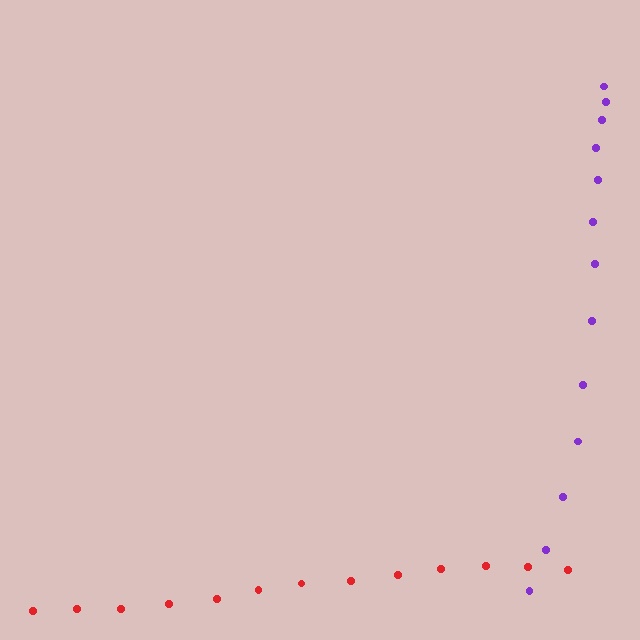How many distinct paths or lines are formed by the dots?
There are 2 distinct paths.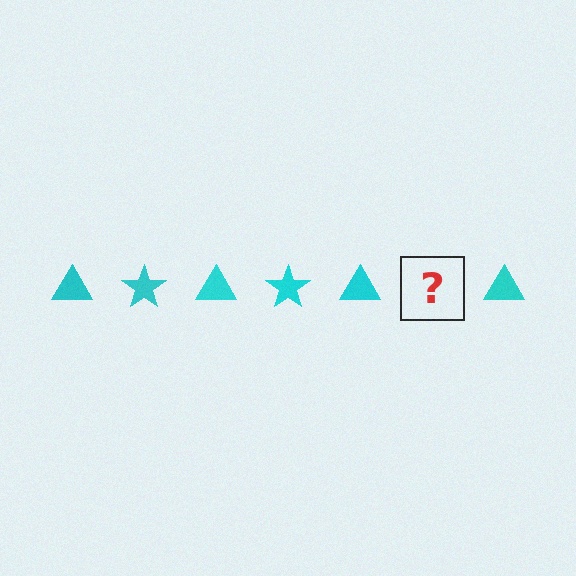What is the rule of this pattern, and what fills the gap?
The rule is that the pattern cycles through triangle, star shapes in cyan. The gap should be filled with a cyan star.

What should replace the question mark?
The question mark should be replaced with a cyan star.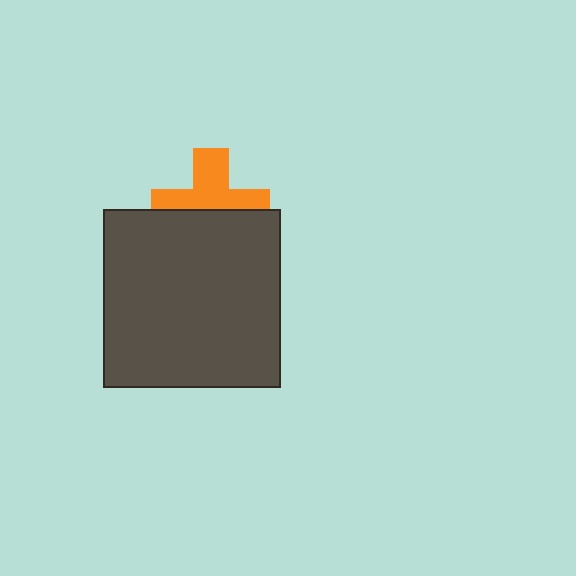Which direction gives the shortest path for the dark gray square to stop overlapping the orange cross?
Moving down gives the shortest separation.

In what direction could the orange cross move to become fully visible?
The orange cross could move up. That would shift it out from behind the dark gray square entirely.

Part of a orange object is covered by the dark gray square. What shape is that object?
It is a cross.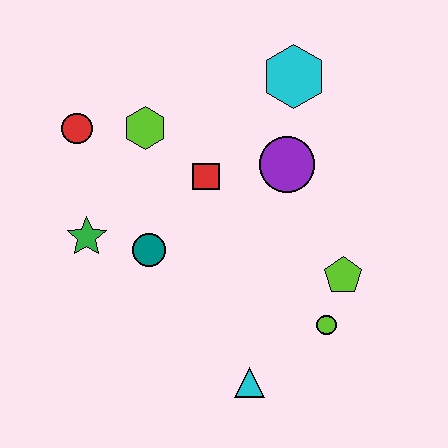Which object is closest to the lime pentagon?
The lime circle is closest to the lime pentagon.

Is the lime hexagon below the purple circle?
No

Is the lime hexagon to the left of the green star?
No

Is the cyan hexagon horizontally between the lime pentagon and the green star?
Yes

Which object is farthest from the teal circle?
The cyan hexagon is farthest from the teal circle.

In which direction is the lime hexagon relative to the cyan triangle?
The lime hexagon is above the cyan triangle.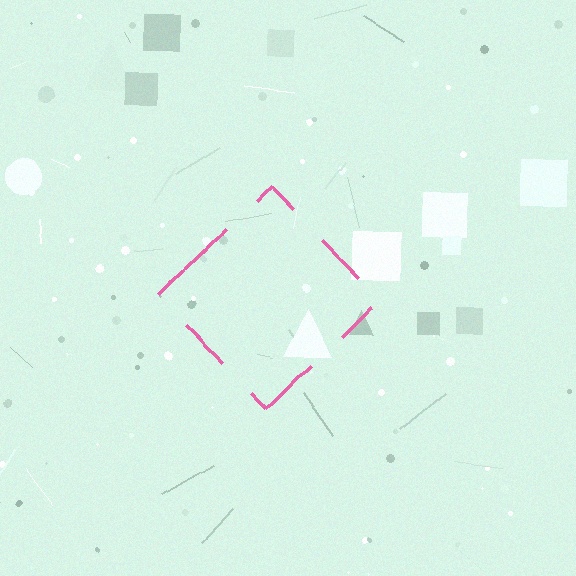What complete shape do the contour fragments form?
The contour fragments form a diamond.